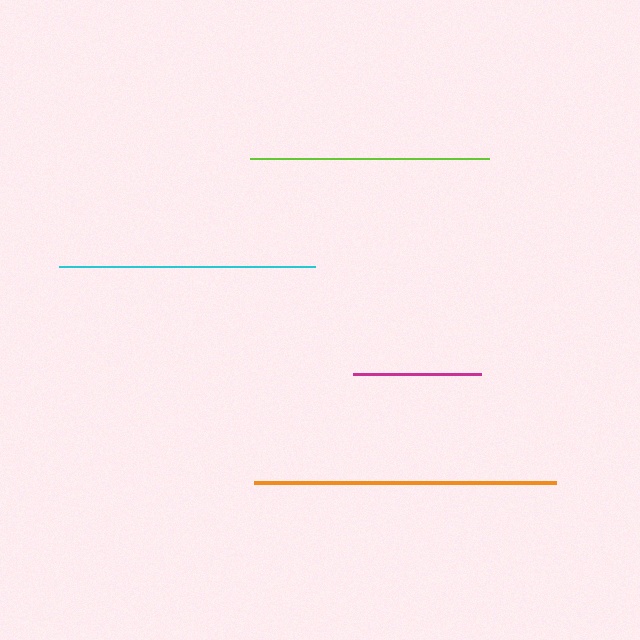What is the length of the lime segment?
The lime segment is approximately 239 pixels long.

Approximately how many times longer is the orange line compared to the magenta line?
The orange line is approximately 2.4 times the length of the magenta line.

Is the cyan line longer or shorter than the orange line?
The orange line is longer than the cyan line.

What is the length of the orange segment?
The orange segment is approximately 302 pixels long.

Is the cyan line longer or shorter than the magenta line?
The cyan line is longer than the magenta line.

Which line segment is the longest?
The orange line is the longest at approximately 302 pixels.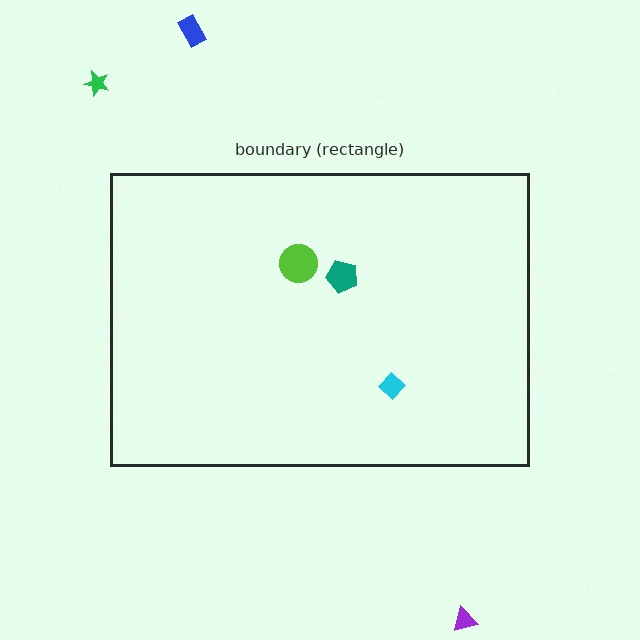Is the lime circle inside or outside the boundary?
Inside.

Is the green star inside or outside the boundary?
Outside.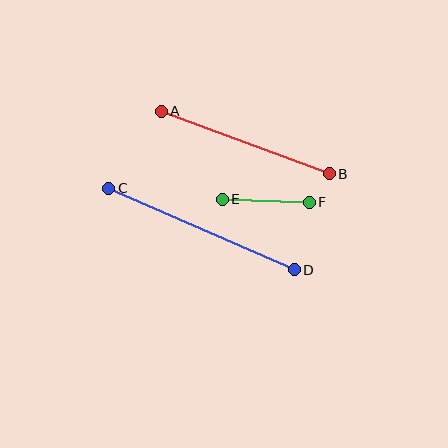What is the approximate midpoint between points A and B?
The midpoint is at approximately (245, 143) pixels.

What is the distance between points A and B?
The distance is approximately 179 pixels.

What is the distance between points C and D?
The distance is approximately 203 pixels.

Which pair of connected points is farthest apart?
Points C and D are farthest apart.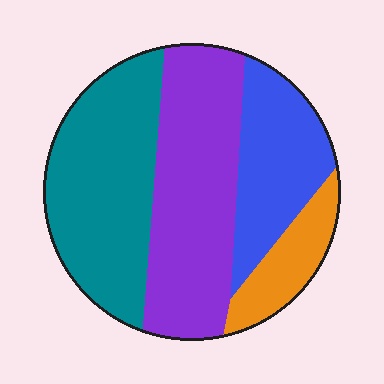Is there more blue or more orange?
Blue.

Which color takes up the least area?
Orange, at roughly 10%.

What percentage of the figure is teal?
Teal covers 34% of the figure.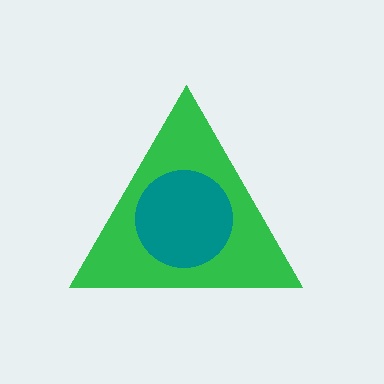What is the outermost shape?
The green triangle.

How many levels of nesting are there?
2.